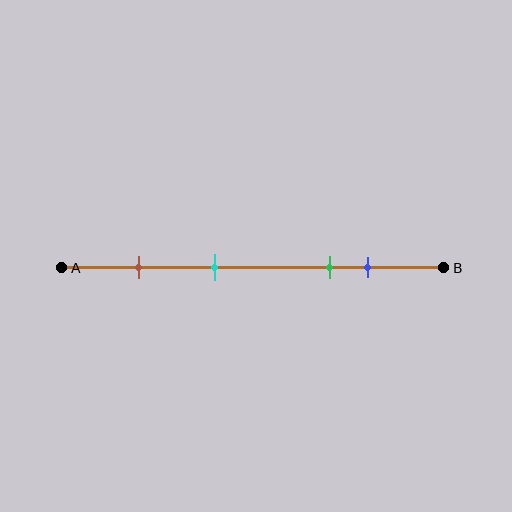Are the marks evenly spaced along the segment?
No, the marks are not evenly spaced.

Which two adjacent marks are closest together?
The green and blue marks are the closest adjacent pair.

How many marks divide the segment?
There are 4 marks dividing the segment.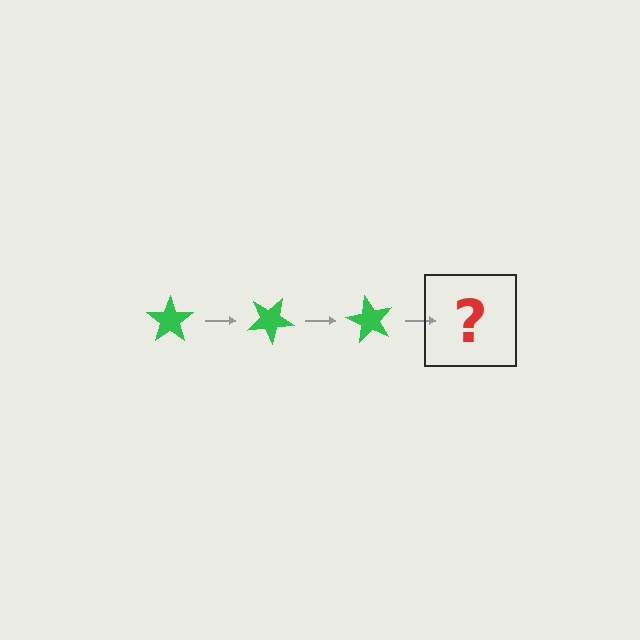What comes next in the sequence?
The next element should be a green star rotated 90 degrees.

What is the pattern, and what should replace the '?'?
The pattern is that the star rotates 30 degrees each step. The '?' should be a green star rotated 90 degrees.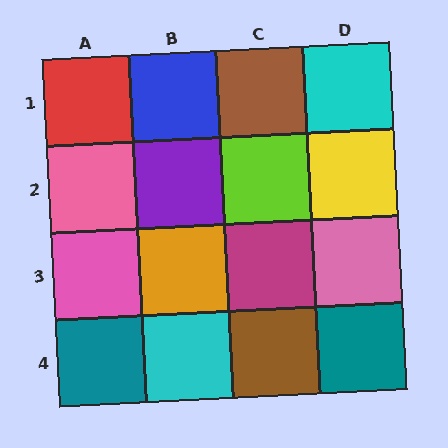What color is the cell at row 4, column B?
Cyan.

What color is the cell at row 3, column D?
Pink.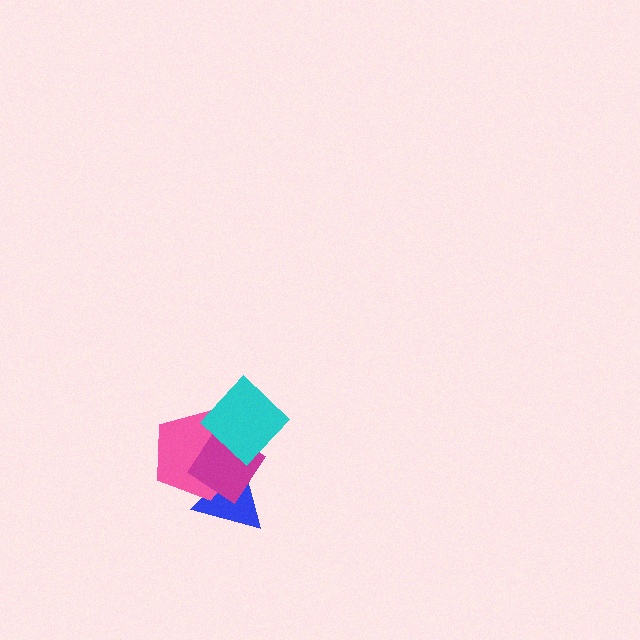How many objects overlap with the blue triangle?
2 objects overlap with the blue triangle.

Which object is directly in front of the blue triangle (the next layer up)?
The pink pentagon is directly in front of the blue triangle.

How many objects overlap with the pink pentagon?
3 objects overlap with the pink pentagon.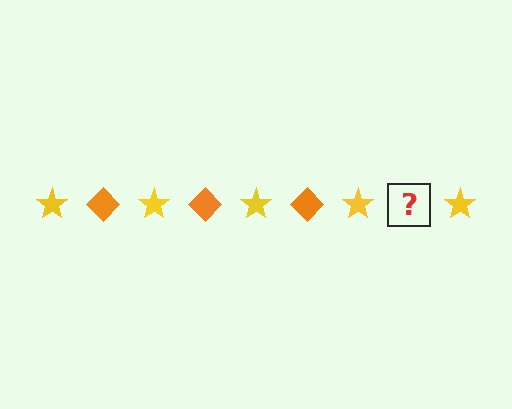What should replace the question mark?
The question mark should be replaced with an orange diamond.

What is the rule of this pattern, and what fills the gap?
The rule is that the pattern alternates between yellow star and orange diamond. The gap should be filled with an orange diamond.